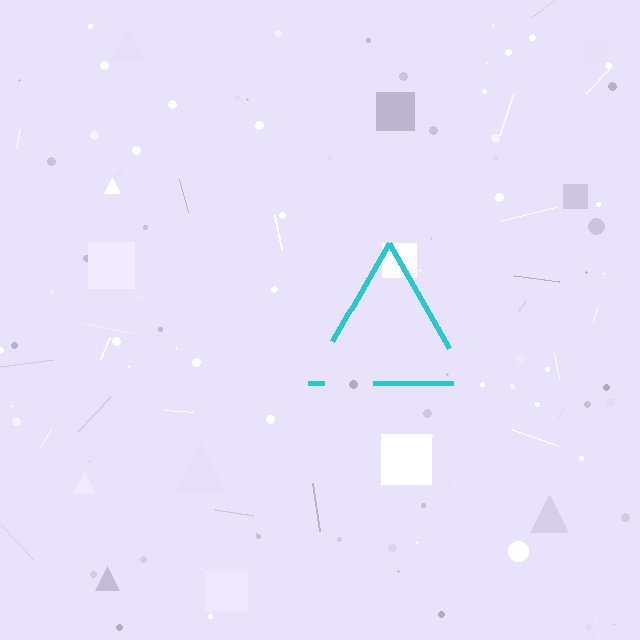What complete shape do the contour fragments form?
The contour fragments form a triangle.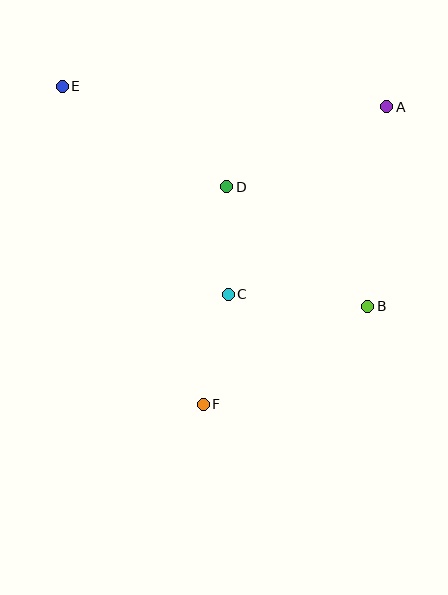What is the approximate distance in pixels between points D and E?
The distance between D and E is approximately 193 pixels.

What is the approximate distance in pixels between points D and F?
The distance between D and F is approximately 219 pixels.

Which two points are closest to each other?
Points C and D are closest to each other.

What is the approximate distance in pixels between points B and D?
The distance between B and D is approximately 185 pixels.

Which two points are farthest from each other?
Points B and E are farthest from each other.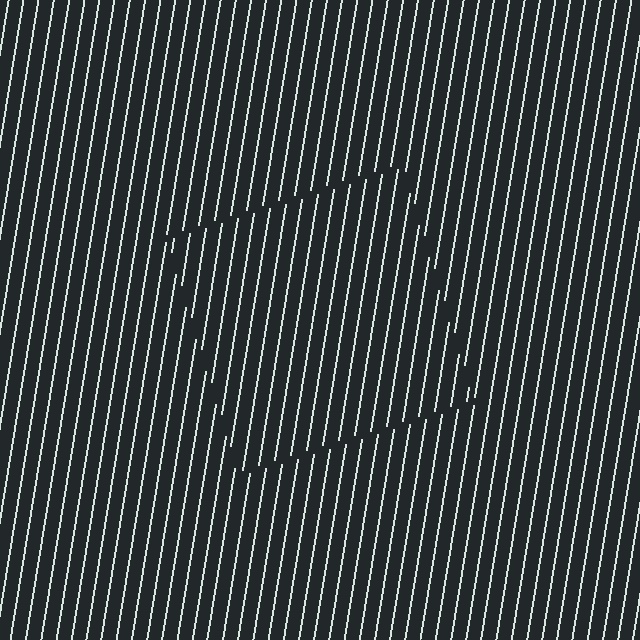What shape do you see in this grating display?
An illusory square. The interior of the shape contains the same grating, shifted by half a period — the contour is defined by the phase discontinuity where line-ends from the inner and outer gratings abut.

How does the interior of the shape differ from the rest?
The interior of the shape contains the same grating, shifted by half a period — the contour is defined by the phase discontinuity where line-ends from the inner and outer gratings abut.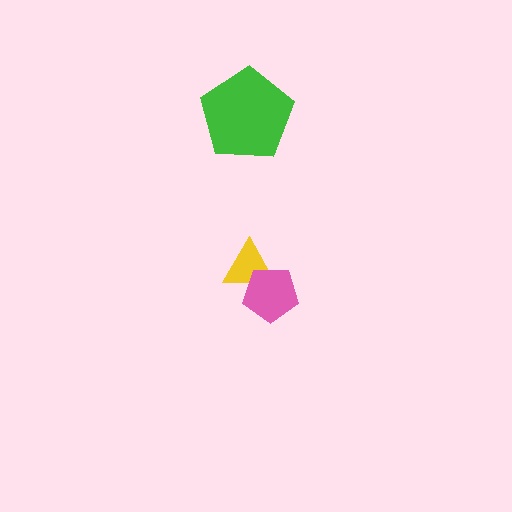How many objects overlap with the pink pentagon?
1 object overlaps with the pink pentagon.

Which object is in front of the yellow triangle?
The pink pentagon is in front of the yellow triangle.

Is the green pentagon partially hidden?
No, no other shape covers it.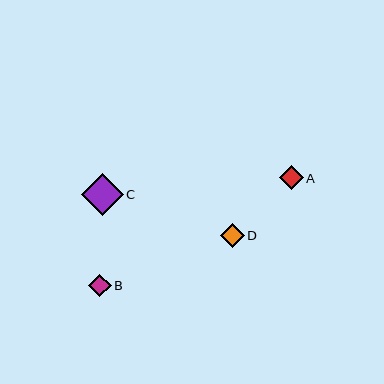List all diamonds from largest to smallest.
From largest to smallest: C, D, A, B.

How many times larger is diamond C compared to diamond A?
Diamond C is approximately 1.8 times the size of diamond A.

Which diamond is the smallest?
Diamond B is the smallest with a size of approximately 23 pixels.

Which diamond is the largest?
Diamond C is the largest with a size of approximately 42 pixels.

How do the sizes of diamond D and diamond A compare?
Diamond D and diamond A are approximately the same size.